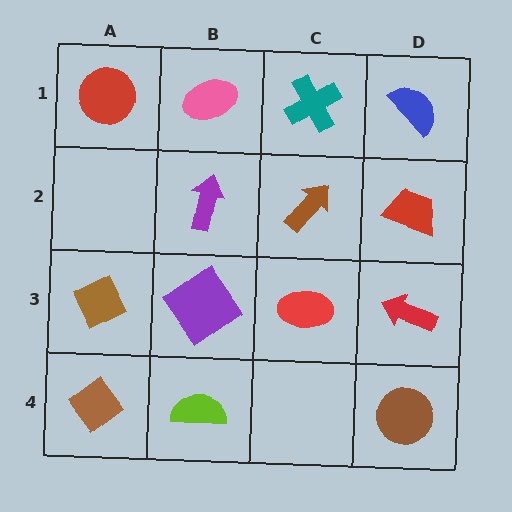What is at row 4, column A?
A brown diamond.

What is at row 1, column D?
A blue semicircle.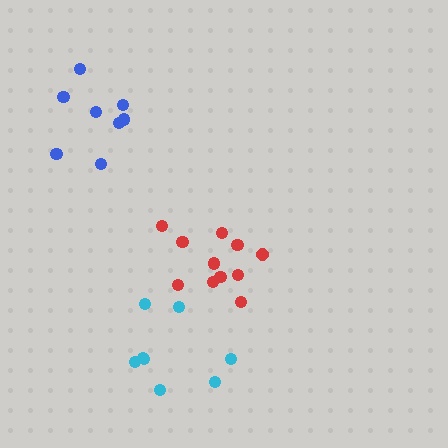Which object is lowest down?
The cyan cluster is bottommost.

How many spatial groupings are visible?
There are 3 spatial groupings.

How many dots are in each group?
Group 1: 8 dots, Group 2: 11 dots, Group 3: 8 dots (27 total).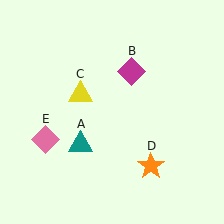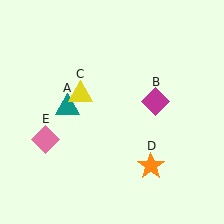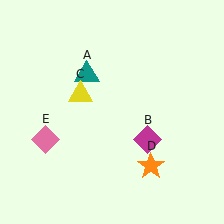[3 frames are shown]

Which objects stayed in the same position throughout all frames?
Yellow triangle (object C) and orange star (object D) and pink diamond (object E) remained stationary.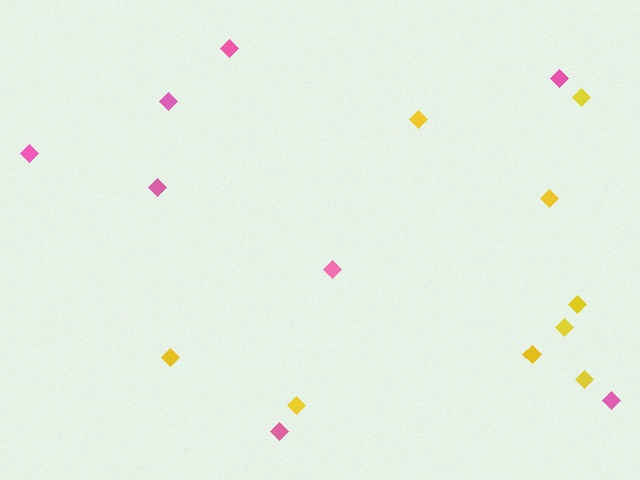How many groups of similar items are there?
There are 2 groups: one group of yellow diamonds (9) and one group of pink diamonds (8).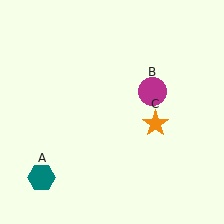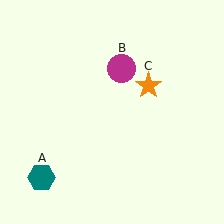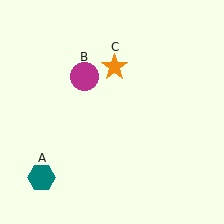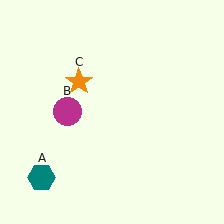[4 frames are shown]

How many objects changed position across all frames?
2 objects changed position: magenta circle (object B), orange star (object C).